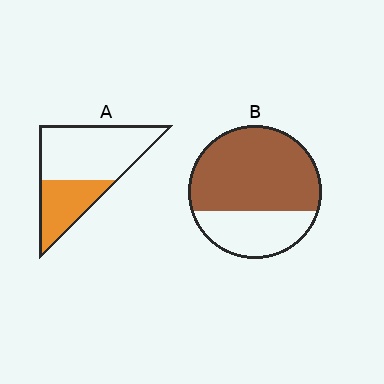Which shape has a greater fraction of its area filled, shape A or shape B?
Shape B.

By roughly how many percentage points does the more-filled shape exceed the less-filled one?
By roughly 35 percentage points (B over A).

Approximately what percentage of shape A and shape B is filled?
A is approximately 35% and B is approximately 70%.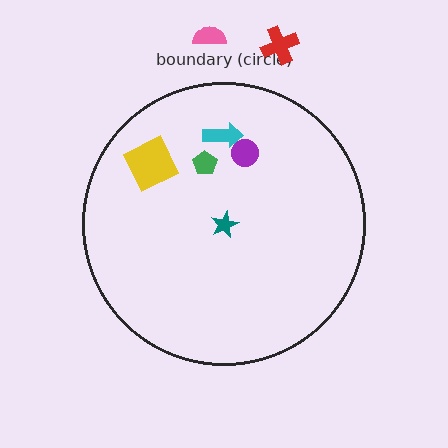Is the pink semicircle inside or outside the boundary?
Outside.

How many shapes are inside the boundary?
5 inside, 2 outside.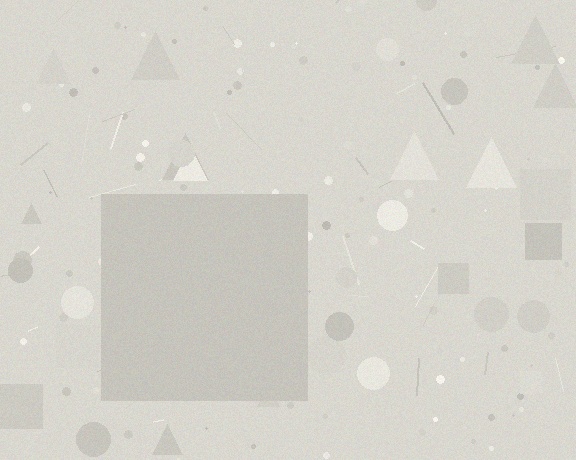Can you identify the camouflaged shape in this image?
The camouflaged shape is a square.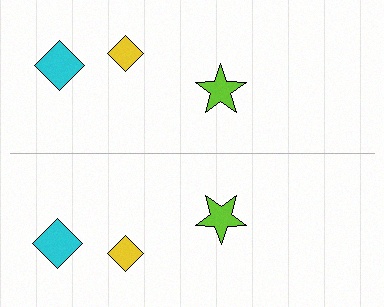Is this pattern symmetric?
Yes, this pattern has bilateral (reflection) symmetry.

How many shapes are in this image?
There are 6 shapes in this image.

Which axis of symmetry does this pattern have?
The pattern has a horizontal axis of symmetry running through the center of the image.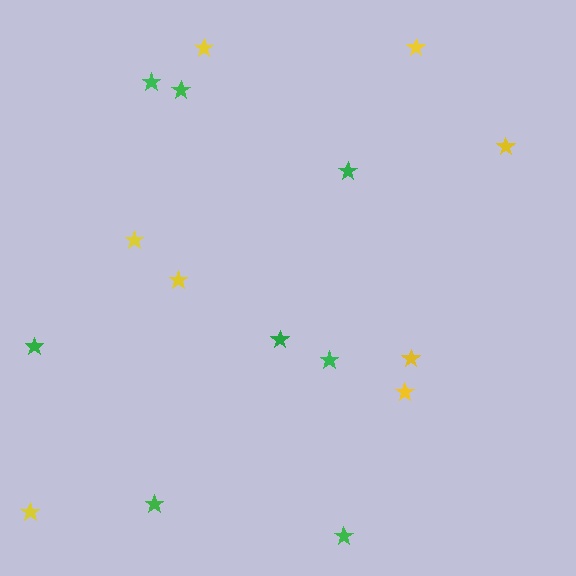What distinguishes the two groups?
There are 2 groups: one group of yellow stars (8) and one group of green stars (8).